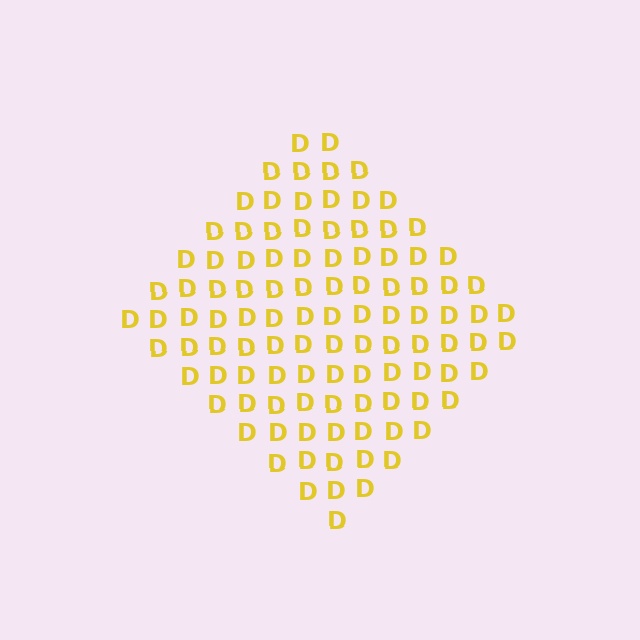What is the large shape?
The large shape is a diamond.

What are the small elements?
The small elements are letter D's.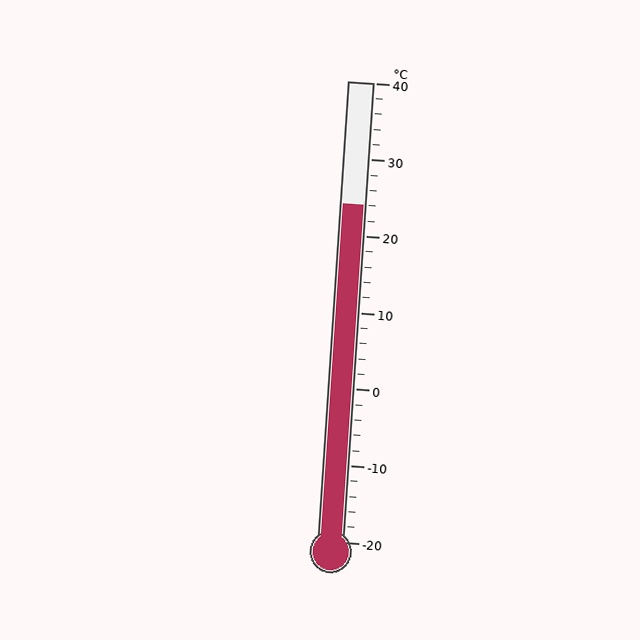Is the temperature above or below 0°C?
The temperature is above 0°C.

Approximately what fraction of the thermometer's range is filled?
The thermometer is filled to approximately 75% of its range.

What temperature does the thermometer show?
The thermometer shows approximately 24°C.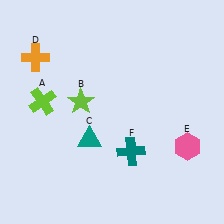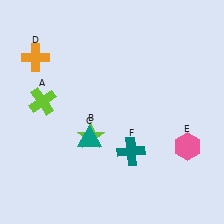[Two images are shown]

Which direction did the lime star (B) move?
The lime star (B) moved down.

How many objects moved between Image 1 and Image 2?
1 object moved between the two images.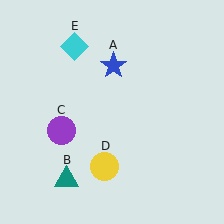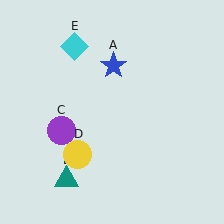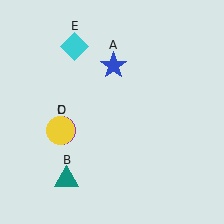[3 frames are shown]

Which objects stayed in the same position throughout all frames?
Blue star (object A) and teal triangle (object B) and purple circle (object C) and cyan diamond (object E) remained stationary.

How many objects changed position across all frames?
1 object changed position: yellow circle (object D).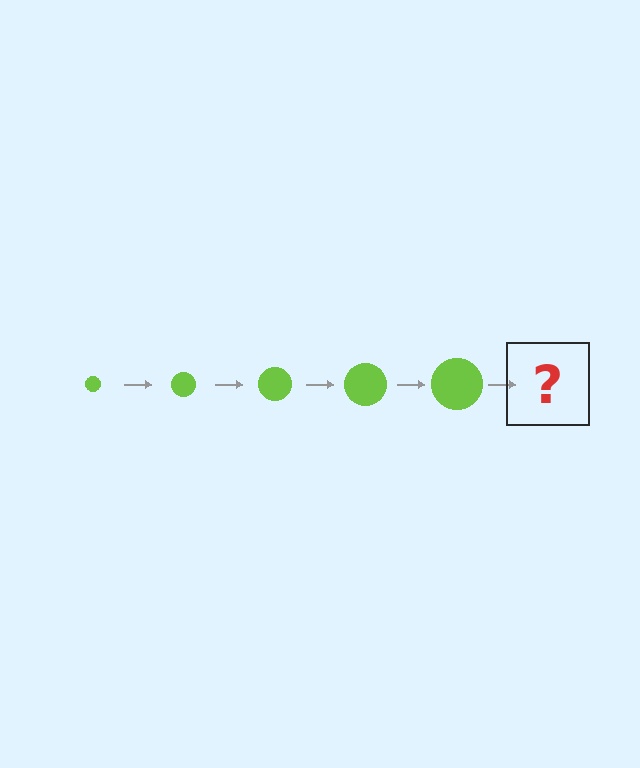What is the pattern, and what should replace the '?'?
The pattern is that the circle gets progressively larger each step. The '?' should be a lime circle, larger than the previous one.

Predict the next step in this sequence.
The next step is a lime circle, larger than the previous one.